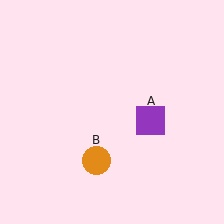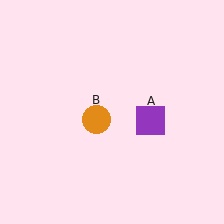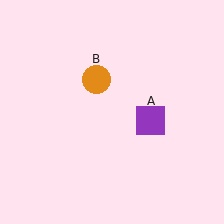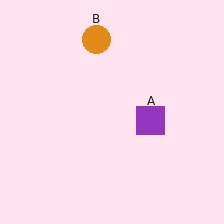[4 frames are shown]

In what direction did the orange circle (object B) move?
The orange circle (object B) moved up.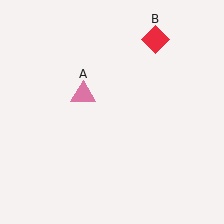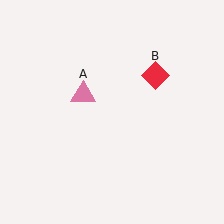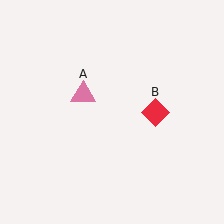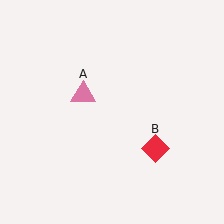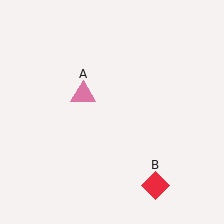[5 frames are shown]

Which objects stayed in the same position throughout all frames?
Pink triangle (object A) remained stationary.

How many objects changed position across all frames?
1 object changed position: red diamond (object B).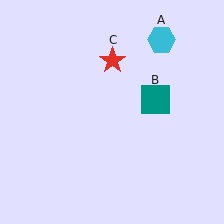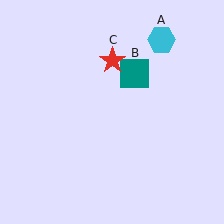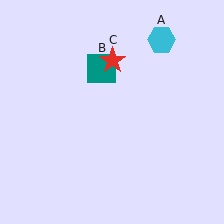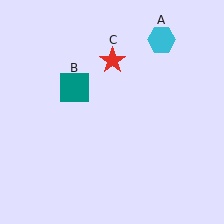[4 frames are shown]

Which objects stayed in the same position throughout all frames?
Cyan hexagon (object A) and red star (object C) remained stationary.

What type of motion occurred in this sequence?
The teal square (object B) rotated counterclockwise around the center of the scene.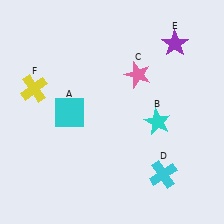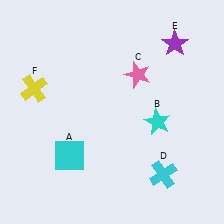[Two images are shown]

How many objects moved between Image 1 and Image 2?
1 object moved between the two images.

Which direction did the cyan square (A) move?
The cyan square (A) moved down.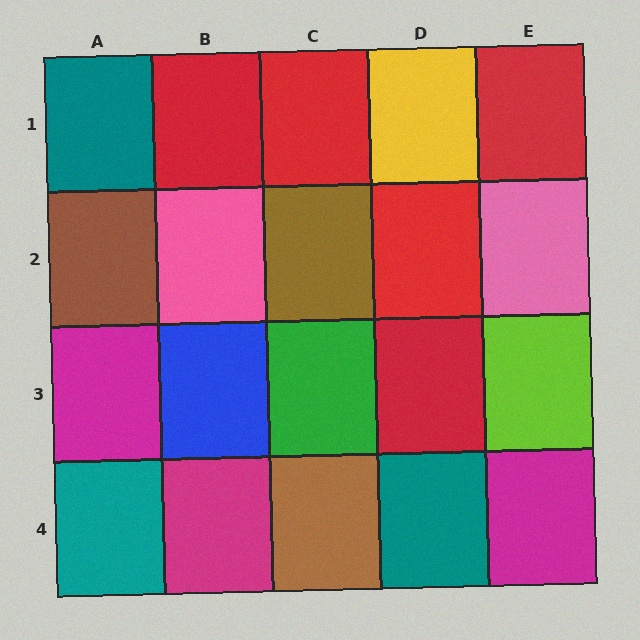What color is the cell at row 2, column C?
Brown.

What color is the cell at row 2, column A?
Brown.